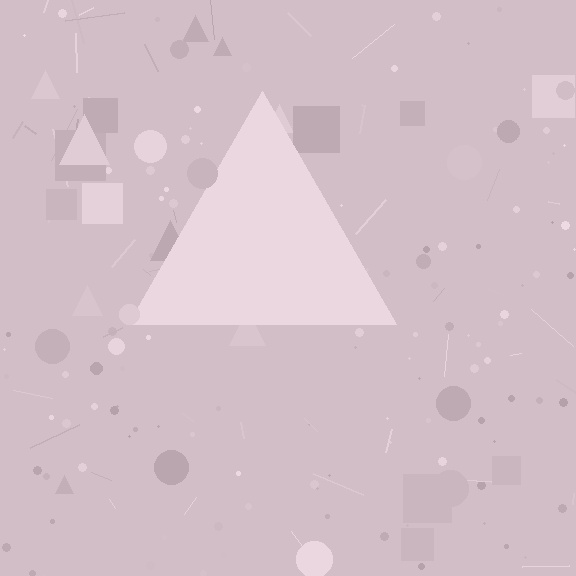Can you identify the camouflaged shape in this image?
The camouflaged shape is a triangle.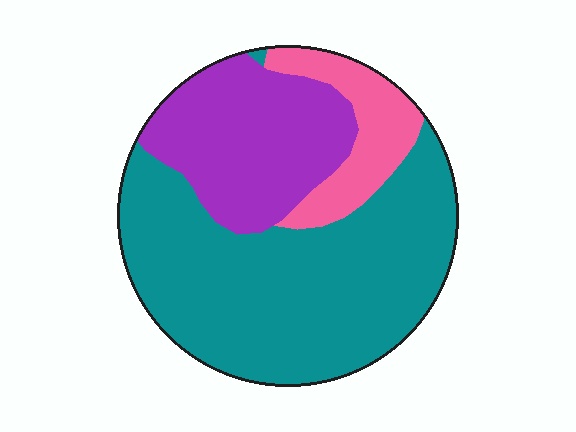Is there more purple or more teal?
Teal.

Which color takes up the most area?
Teal, at roughly 60%.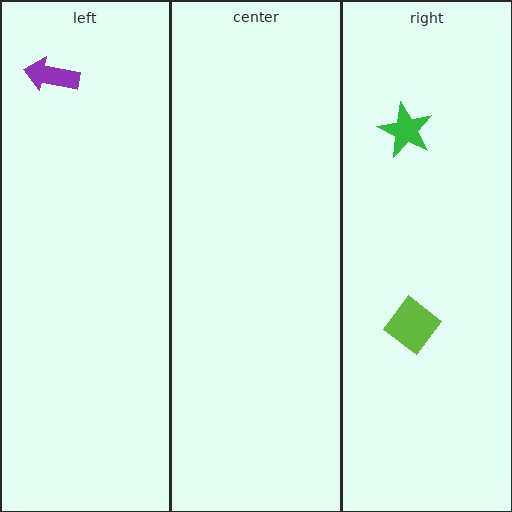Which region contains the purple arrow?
The left region.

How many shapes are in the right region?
2.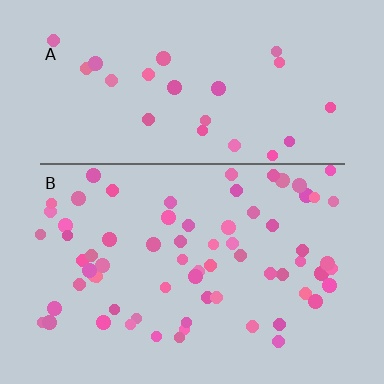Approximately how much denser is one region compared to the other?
Approximately 2.7× — region B over region A.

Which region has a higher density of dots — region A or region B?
B (the bottom).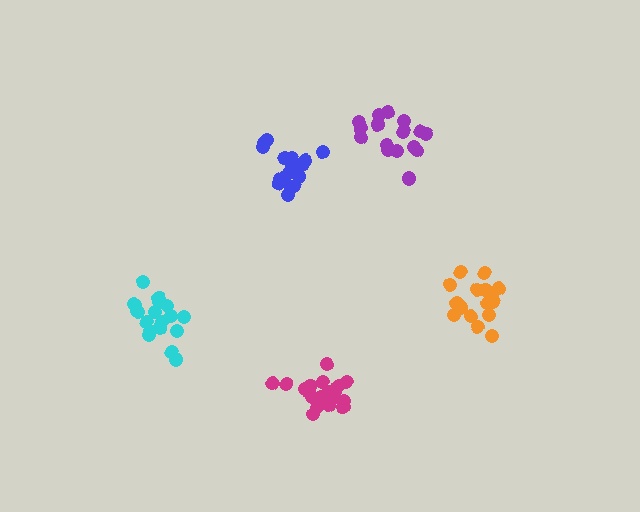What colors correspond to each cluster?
The clusters are colored: purple, cyan, orange, blue, magenta.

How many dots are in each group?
Group 1: 16 dots, Group 2: 17 dots, Group 3: 16 dots, Group 4: 19 dots, Group 5: 18 dots (86 total).